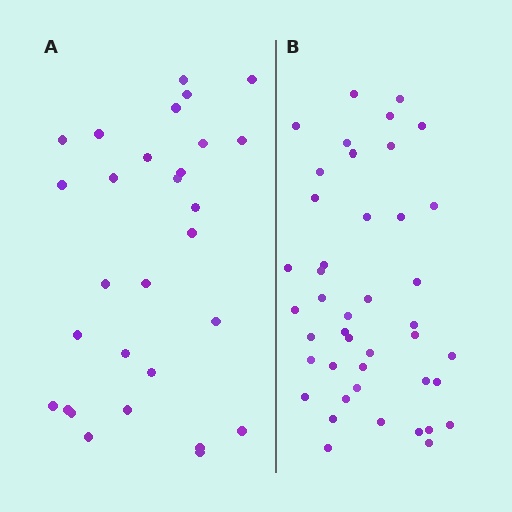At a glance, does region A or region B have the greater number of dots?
Region B (the right region) has more dots.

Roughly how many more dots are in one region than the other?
Region B has approximately 15 more dots than region A.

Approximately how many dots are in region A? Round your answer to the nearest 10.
About 30 dots. (The exact count is 29, which rounds to 30.)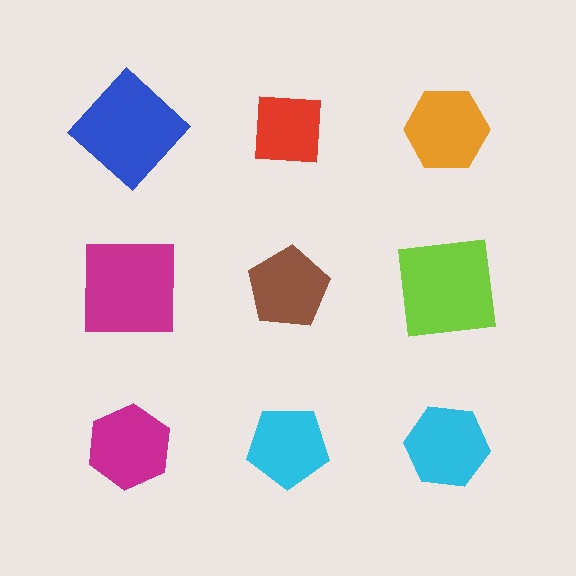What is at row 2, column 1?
A magenta square.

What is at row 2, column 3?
A lime square.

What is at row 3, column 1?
A magenta hexagon.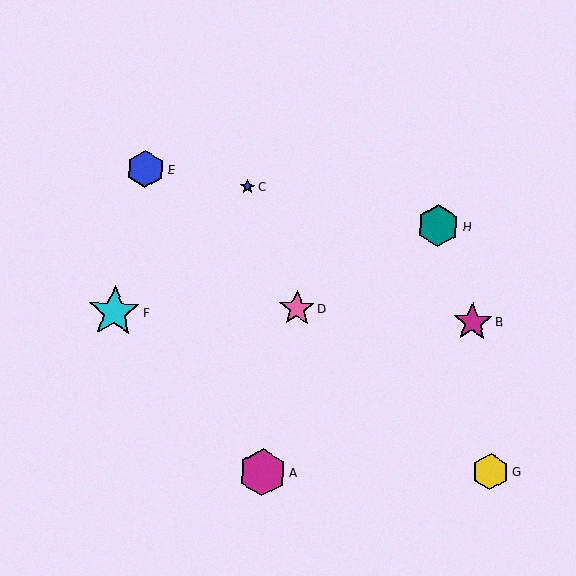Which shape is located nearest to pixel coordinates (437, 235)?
The teal hexagon (labeled H) at (438, 226) is nearest to that location.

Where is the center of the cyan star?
The center of the cyan star is at (114, 312).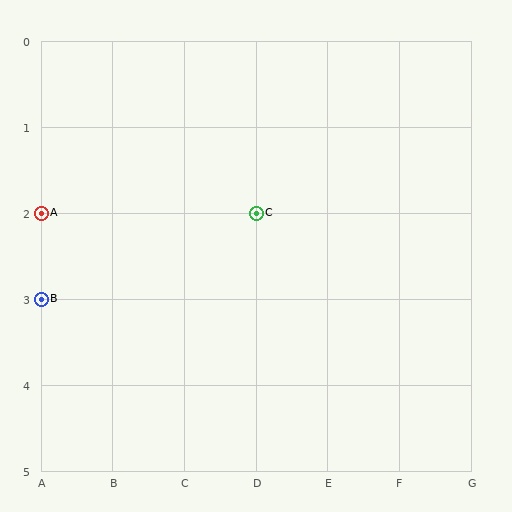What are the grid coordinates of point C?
Point C is at grid coordinates (D, 2).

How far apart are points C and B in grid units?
Points C and B are 3 columns and 1 row apart (about 3.2 grid units diagonally).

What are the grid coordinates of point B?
Point B is at grid coordinates (A, 3).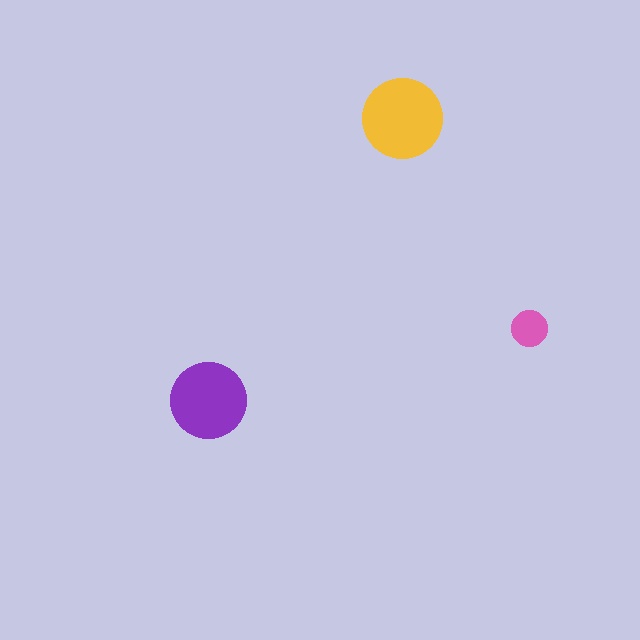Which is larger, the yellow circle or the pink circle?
The yellow one.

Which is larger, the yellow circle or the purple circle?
The yellow one.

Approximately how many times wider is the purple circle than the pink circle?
About 2 times wider.